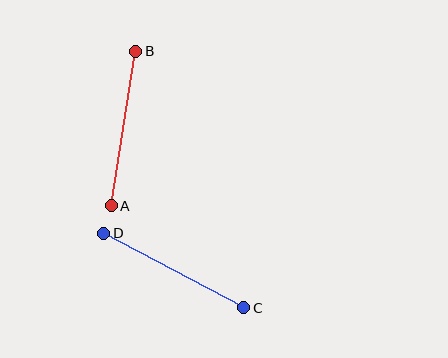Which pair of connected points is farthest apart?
Points C and D are farthest apart.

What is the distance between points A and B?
The distance is approximately 157 pixels.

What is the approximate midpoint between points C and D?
The midpoint is at approximately (174, 270) pixels.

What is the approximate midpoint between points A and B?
The midpoint is at approximately (123, 128) pixels.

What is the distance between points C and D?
The distance is approximately 159 pixels.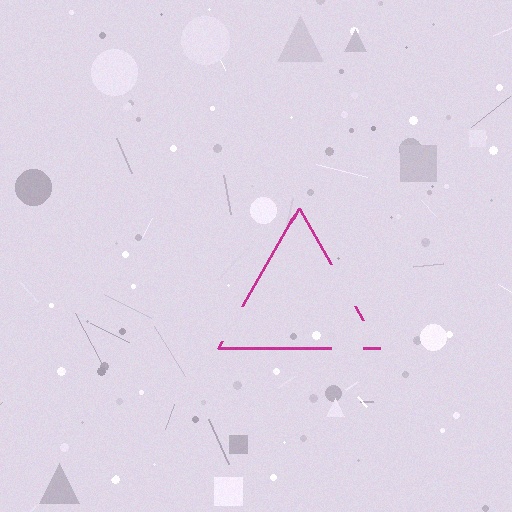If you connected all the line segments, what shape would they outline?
They would outline a triangle.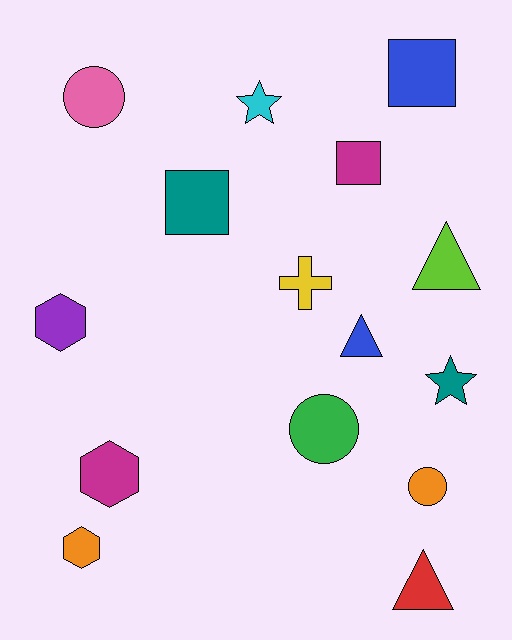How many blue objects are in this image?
There are 2 blue objects.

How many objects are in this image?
There are 15 objects.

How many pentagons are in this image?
There are no pentagons.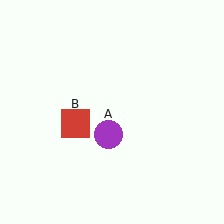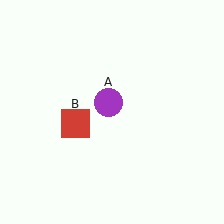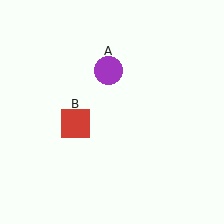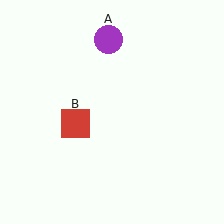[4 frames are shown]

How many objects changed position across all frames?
1 object changed position: purple circle (object A).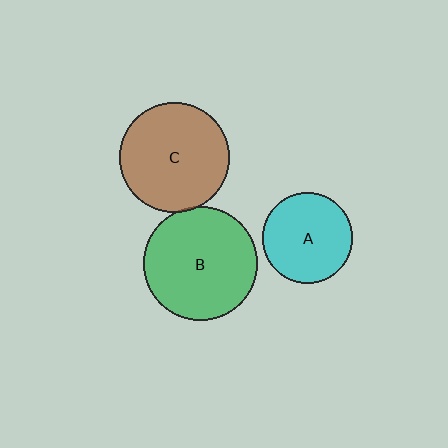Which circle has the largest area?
Circle B (green).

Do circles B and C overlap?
Yes.